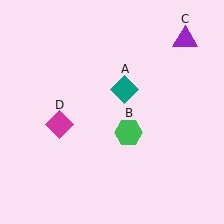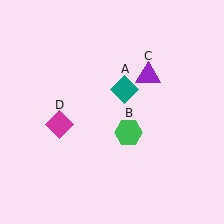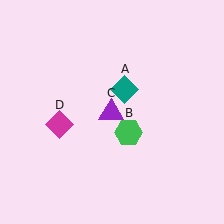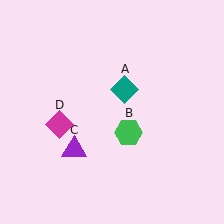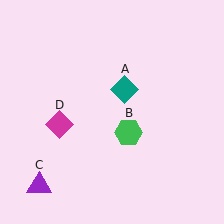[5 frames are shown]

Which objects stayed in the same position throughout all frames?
Teal diamond (object A) and green hexagon (object B) and magenta diamond (object D) remained stationary.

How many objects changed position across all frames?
1 object changed position: purple triangle (object C).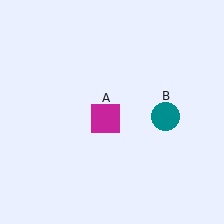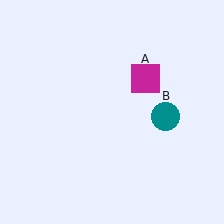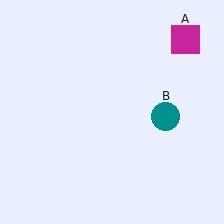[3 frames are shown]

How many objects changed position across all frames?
1 object changed position: magenta square (object A).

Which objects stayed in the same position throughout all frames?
Teal circle (object B) remained stationary.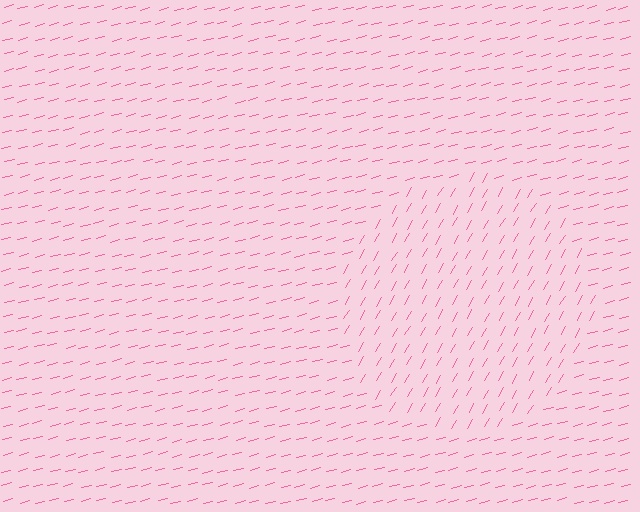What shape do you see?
I see a circle.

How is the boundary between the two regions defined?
The boundary is defined purely by a change in line orientation (approximately 45 degrees difference). All lines are the same color and thickness.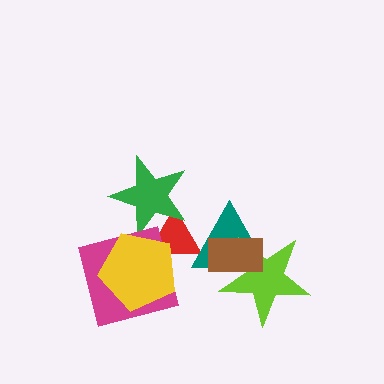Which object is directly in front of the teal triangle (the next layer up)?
The lime star is directly in front of the teal triangle.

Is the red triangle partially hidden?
Yes, it is partially covered by another shape.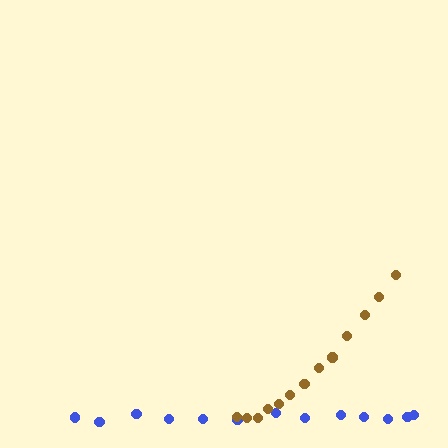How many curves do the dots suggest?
There are 2 distinct paths.